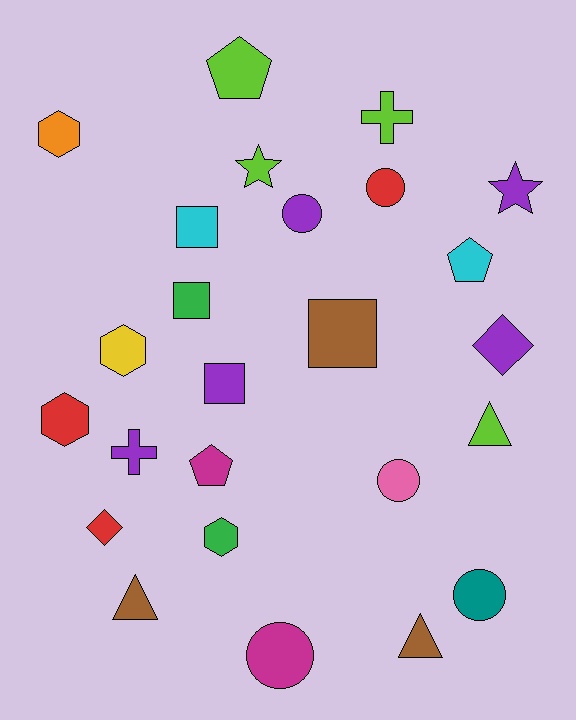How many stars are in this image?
There are 2 stars.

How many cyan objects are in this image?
There are 2 cyan objects.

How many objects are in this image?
There are 25 objects.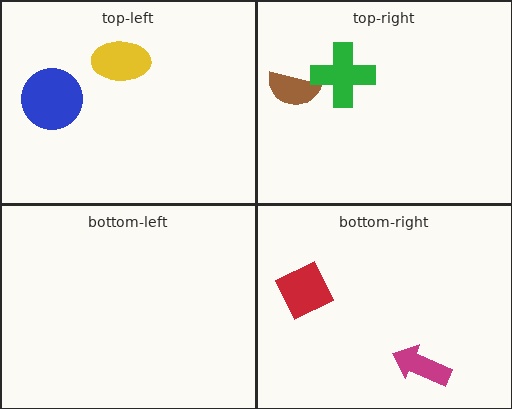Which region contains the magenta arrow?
The bottom-right region.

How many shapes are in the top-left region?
2.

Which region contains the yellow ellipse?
The top-left region.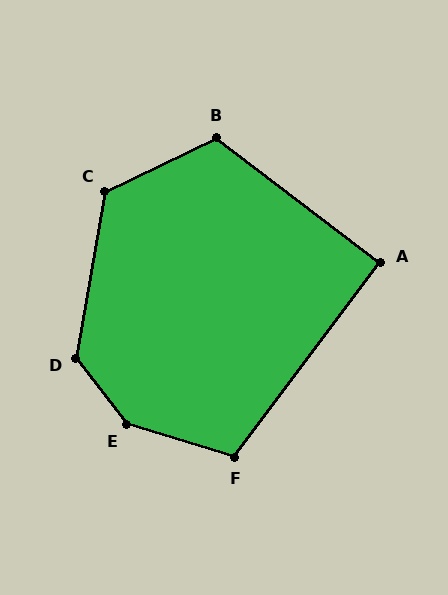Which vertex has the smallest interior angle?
A, at approximately 91 degrees.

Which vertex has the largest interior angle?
E, at approximately 144 degrees.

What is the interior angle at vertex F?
Approximately 110 degrees (obtuse).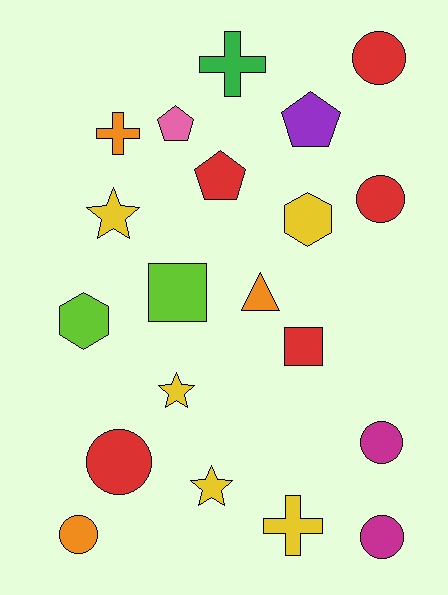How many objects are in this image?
There are 20 objects.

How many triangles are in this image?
There is 1 triangle.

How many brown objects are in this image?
There are no brown objects.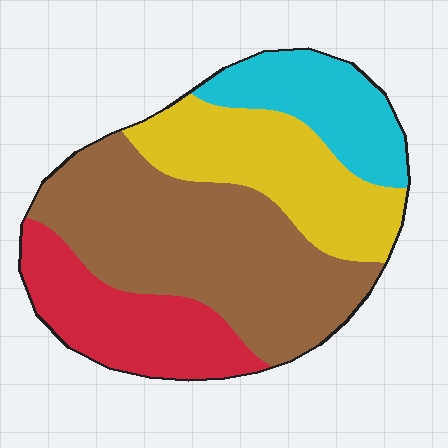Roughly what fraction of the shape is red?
Red takes up about one fifth (1/5) of the shape.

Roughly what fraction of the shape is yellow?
Yellow covers 23% of the shape.